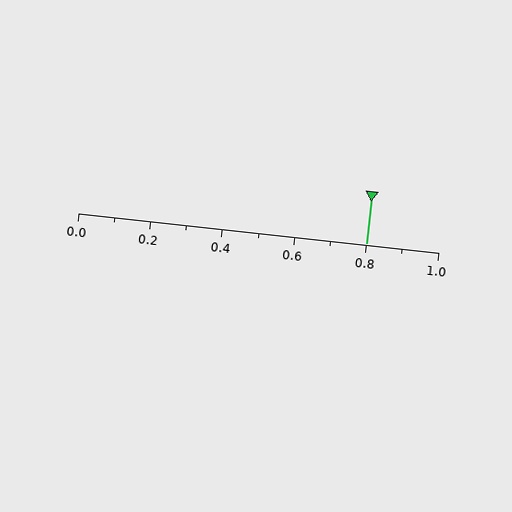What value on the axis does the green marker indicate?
The marker indicates approximately 0.8.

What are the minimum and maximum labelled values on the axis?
The axis runs from 0.0 to 1.0.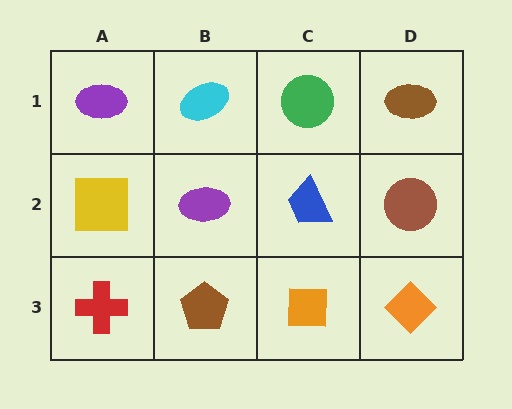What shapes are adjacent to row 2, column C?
A green circle (row 1, column C), an orange square (row 3, column C), a purple ellipse (row 2, column B), a brown circle (row 2, column D).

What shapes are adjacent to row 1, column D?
A brown circle (row 2, column D), a green circle (row 1, column C).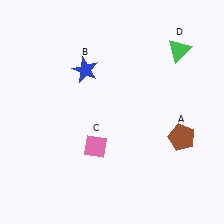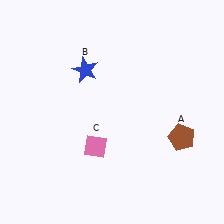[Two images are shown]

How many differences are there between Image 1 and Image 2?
There is 1 difference between the two images.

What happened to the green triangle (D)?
The green triangle (D) was removed in Image 2. It was in the top-right area of Image 1.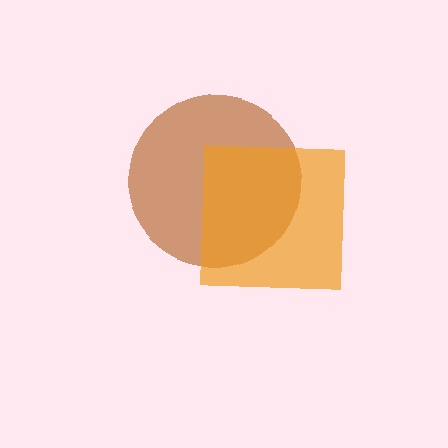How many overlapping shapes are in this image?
There are 2 overlapping shapes in the image.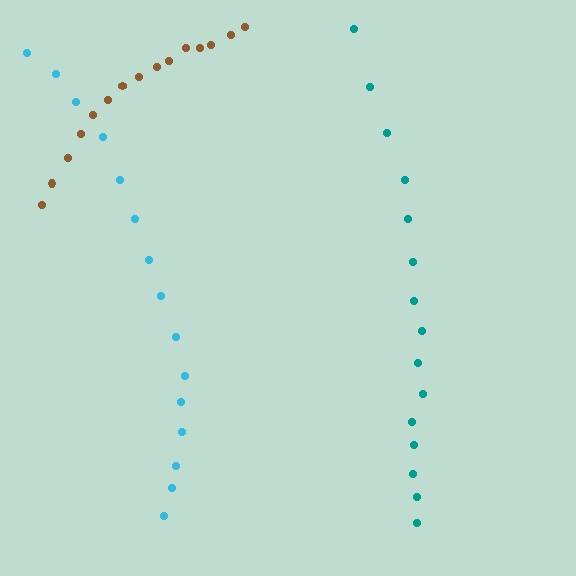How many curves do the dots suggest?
There are 3 distinct paths.